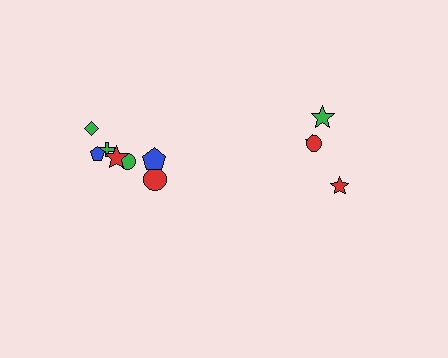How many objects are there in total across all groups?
There are 11 objects.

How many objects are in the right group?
There are 4 objects.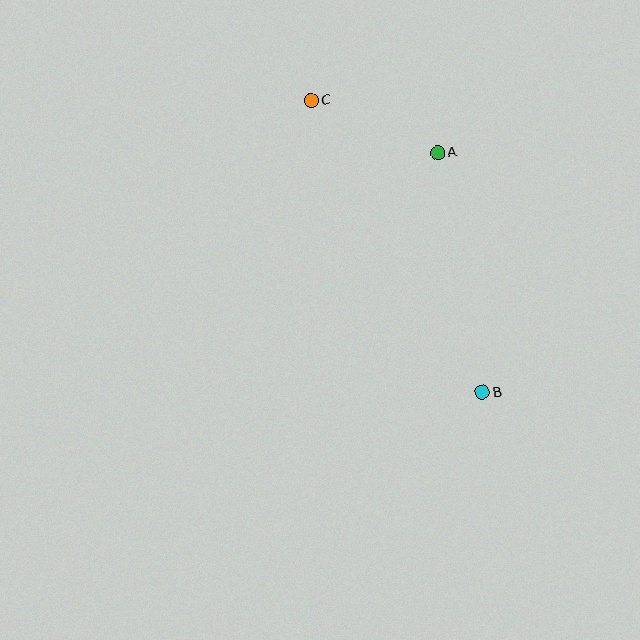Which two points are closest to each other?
Points A and C are closest to each other.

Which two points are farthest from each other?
Points B and C are farthest from each other.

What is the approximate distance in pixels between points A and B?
The distance between A and B is approximately 244 pixels.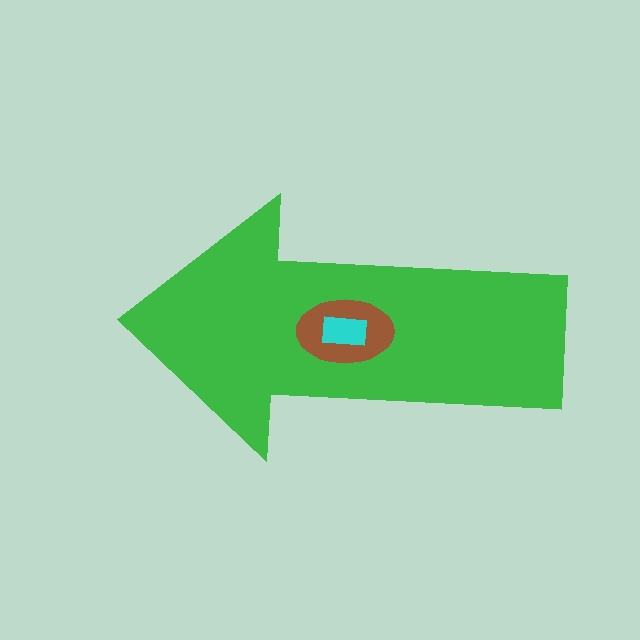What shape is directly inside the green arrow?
The brown ellipse.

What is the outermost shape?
The green arrow.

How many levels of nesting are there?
3.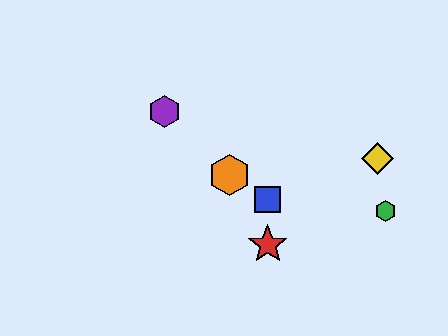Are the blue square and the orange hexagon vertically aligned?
No, the blue square is at x≈268 and the orange hexagon is at x≈230.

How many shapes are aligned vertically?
2 shapes (the red star, the blue square) are aligned vertically.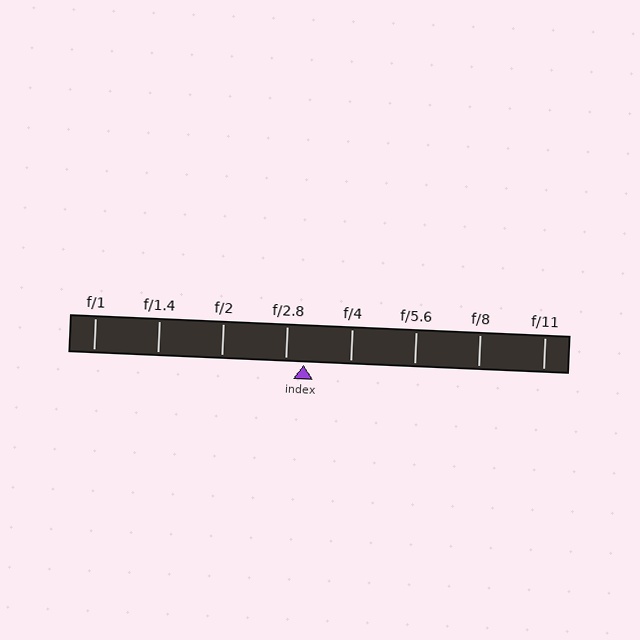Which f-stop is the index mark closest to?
The index mark is closest to f/2.8.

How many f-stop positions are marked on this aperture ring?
There are 8 f-stop positions marked.